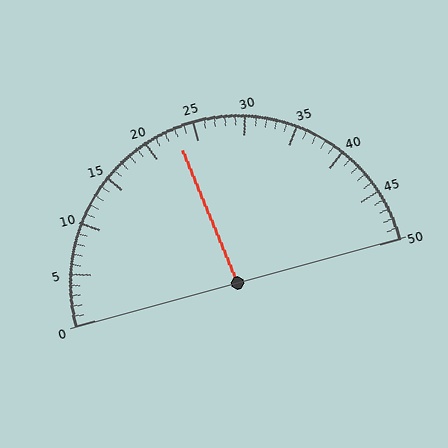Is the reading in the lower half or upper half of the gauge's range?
The reading is in the lower half of the range (0 to 50).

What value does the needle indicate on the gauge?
The needle indicates approximately 23.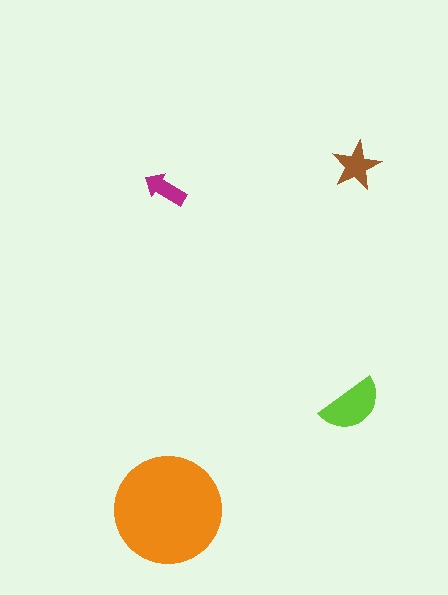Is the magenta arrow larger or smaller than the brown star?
Smaller.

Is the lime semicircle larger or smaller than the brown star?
Larger.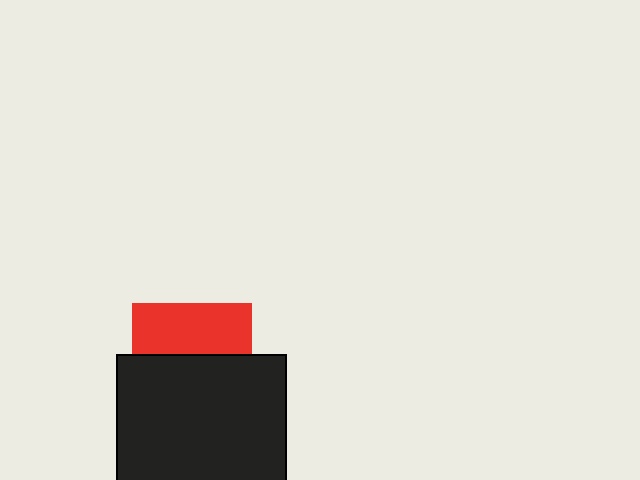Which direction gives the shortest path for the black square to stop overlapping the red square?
Moving down gives the shortest separation.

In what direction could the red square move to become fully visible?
The red square could move up. That would shift it out from behind the black square entirely.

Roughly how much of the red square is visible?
A small part of it is visible (roughly 42%).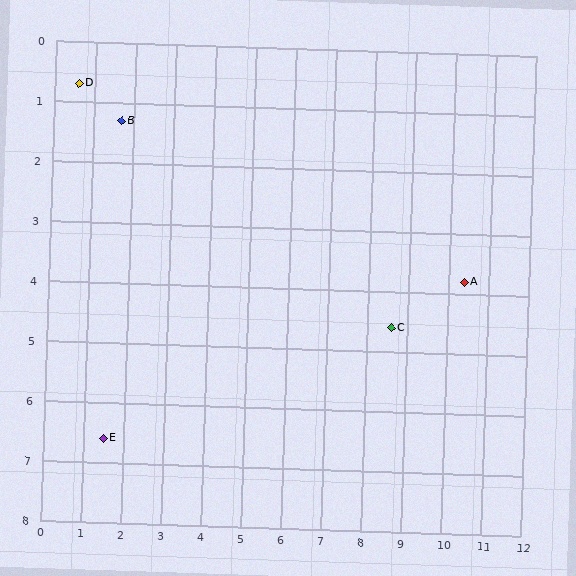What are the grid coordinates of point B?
Point B is at approximately (1.7, 1.3).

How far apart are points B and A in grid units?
Points B and A are about 9.1 grid units apart.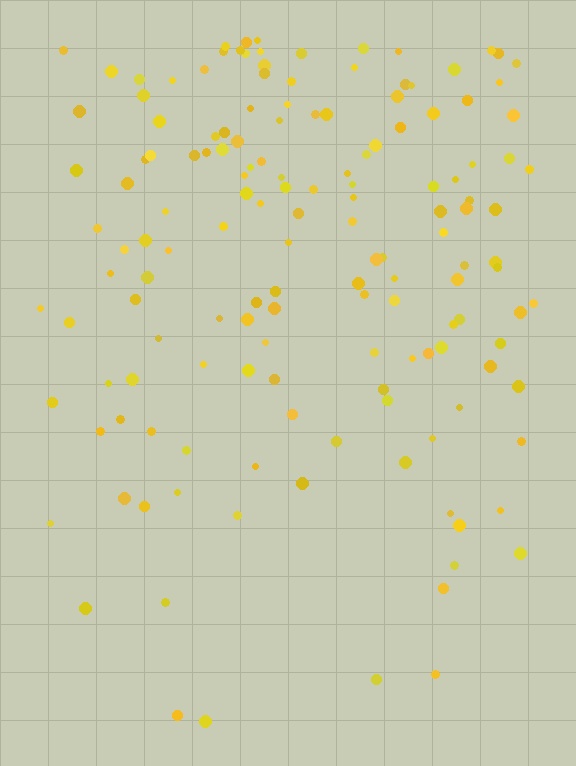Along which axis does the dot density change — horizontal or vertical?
Vertical.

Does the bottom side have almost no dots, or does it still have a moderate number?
Still a moderate number, just noticeably fewer than the top.